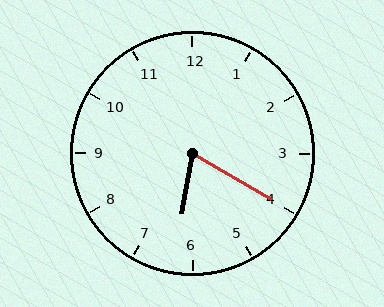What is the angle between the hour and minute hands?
Approximately 70 degrees.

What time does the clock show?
6:20.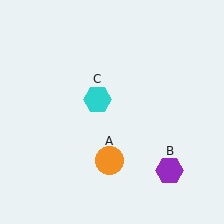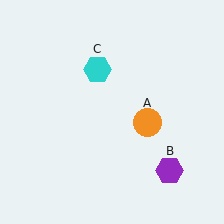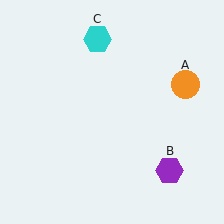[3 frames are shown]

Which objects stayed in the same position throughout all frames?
Purple hexagon (object B) remained stationary.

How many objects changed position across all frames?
2 objects changed position: orange circle (object A), cyan hexagon (object C).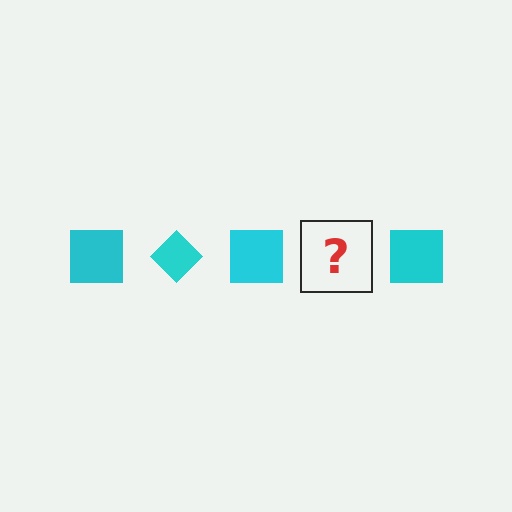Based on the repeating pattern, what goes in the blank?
The blank should be a cyan diamond.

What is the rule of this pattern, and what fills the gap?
The rule is that the pattern cycles through square, diamond shapes in cyan. The gap should be filled with a cyan diamond.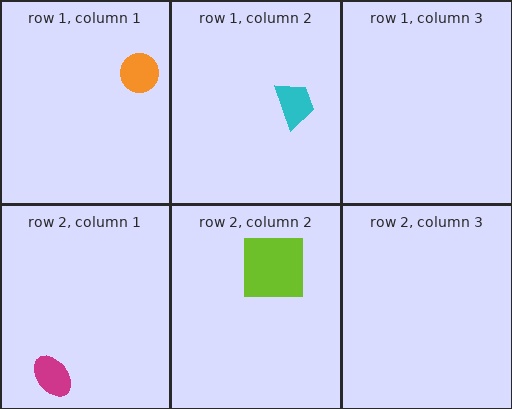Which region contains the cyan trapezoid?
The row 1, column 2 region.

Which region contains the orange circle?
The row 1, column 1 region.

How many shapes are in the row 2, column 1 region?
1.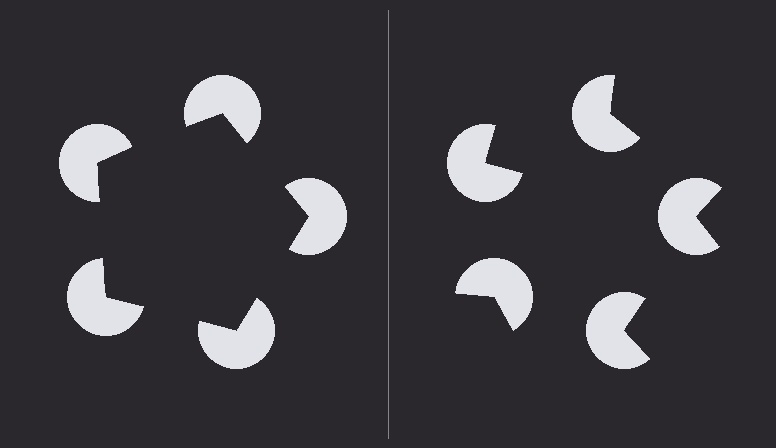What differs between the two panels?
The pac-man discs are positioned identically on both sides; only the wedge orientations differ. On the left they align to a pentagon; on the right they are misaligned.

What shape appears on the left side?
An illusory pentagon.